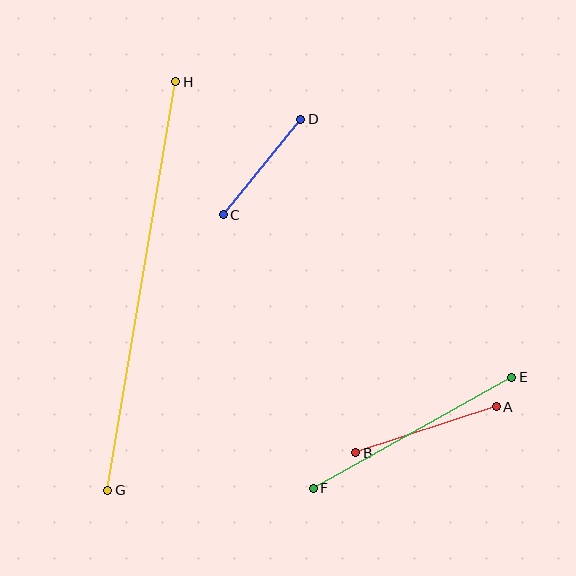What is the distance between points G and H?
The distance is approximately 414 pixels.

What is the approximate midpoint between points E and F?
The midpoint is at approximately (413, 433) pixels.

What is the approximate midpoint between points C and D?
The midpoint is at approximately (262, 167) pixels.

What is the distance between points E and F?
The distance is approximately 227 pixels.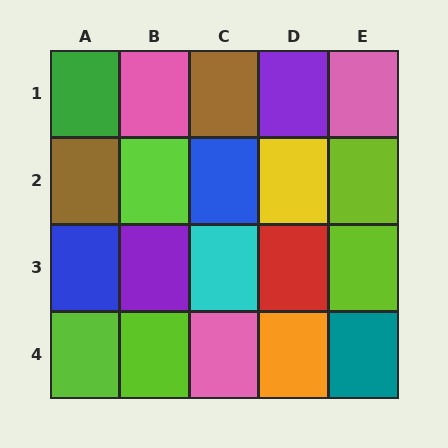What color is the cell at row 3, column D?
Red.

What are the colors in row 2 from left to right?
Brown, lime, blue, yellow, lime.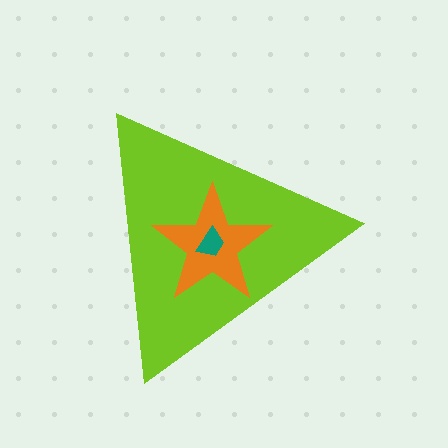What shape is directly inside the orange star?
The teal trapezoid.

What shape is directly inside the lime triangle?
The orange star.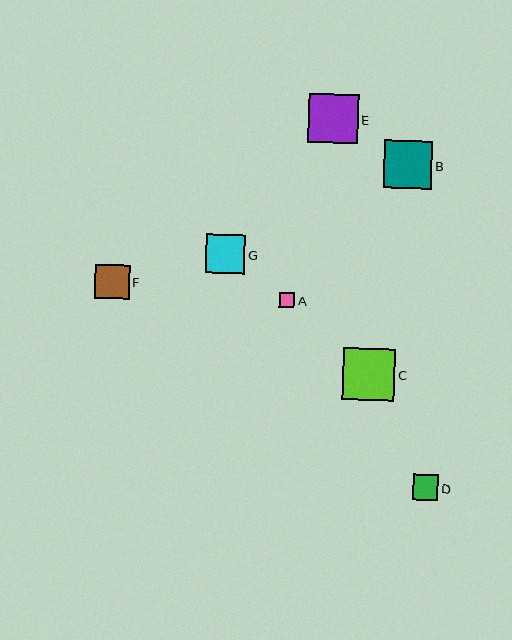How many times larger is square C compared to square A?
Square C is approximately 3.4 times the size of square A.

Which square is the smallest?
Square A is the smallest with a size of approximately 15 pixels.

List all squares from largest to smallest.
From largest to smallest: C, E, B, G, F, D, A.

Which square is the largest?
Square C is the largest with a size of approximately 52 pixels.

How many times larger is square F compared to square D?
Square F is approximately 1.3 times the size of square D.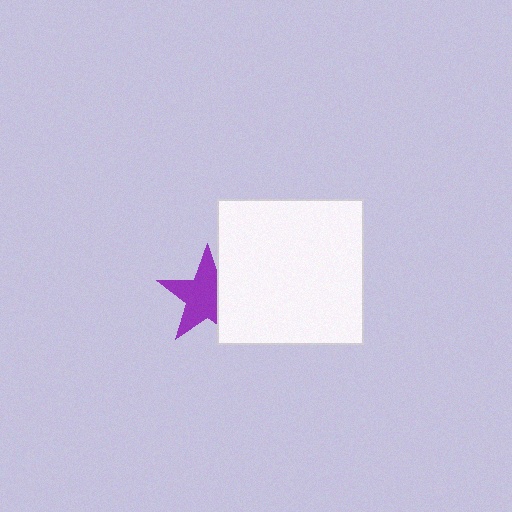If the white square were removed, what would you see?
You would see the complete purple star.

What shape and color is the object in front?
The object in front is a white square.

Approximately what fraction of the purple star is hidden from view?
Roughly 31% of the purple star is hidden behind the white square.